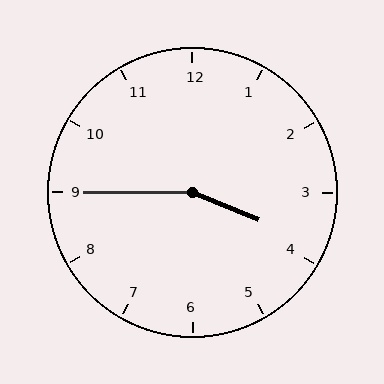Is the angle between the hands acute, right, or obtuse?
It is obtuse.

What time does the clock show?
3:45.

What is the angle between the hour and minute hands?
Approximately 158 degrees.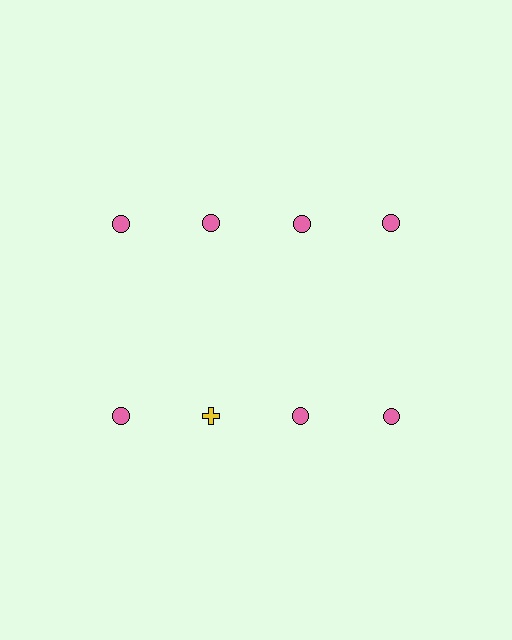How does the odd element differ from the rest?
It differs in both color (yellow instead of pink) and shape (cross instead of circle).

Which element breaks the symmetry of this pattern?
The yellow cross in the second row, second from left column breaks the symmetry. All other shapes are pink circles.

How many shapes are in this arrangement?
There are 8 shapes arranged in a grid pattern.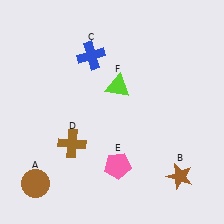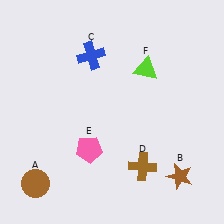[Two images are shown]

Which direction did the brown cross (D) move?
The brown cross (D) moved right.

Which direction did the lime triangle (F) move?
The lime triangle (F) moved right.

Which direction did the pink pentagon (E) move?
The pink pentagon (E) moved left.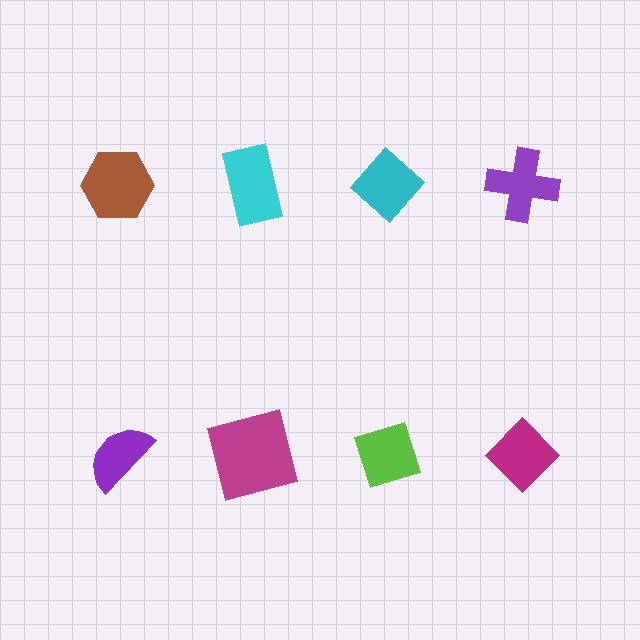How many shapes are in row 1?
4 shapes.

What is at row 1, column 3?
A cyan diamond.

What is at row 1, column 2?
A cyan rectangle.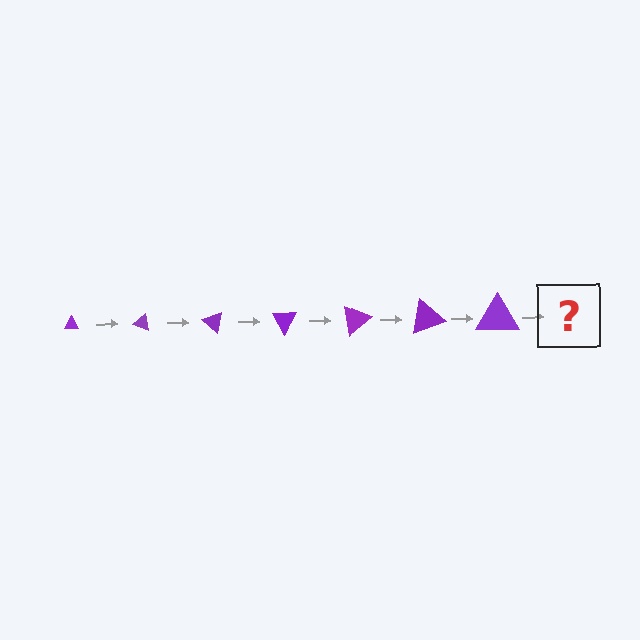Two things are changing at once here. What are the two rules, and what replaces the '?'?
The two rules are that the triangle grows larger each step and it rotates 20 degrees each step. The '?' should be a triangle, larger than the previous one and rotated 140 degrees from the start.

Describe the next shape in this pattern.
It should be a triangle, larger than the previous one and rotated 140 degrees from the start.